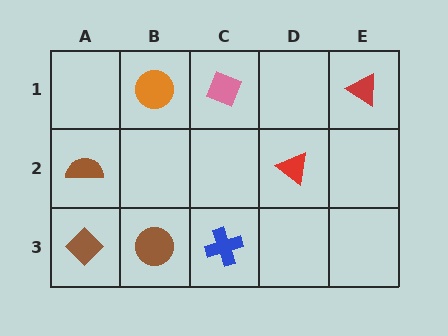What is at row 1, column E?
A red triangle.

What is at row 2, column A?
A brown semicircle.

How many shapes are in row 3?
3 shapes.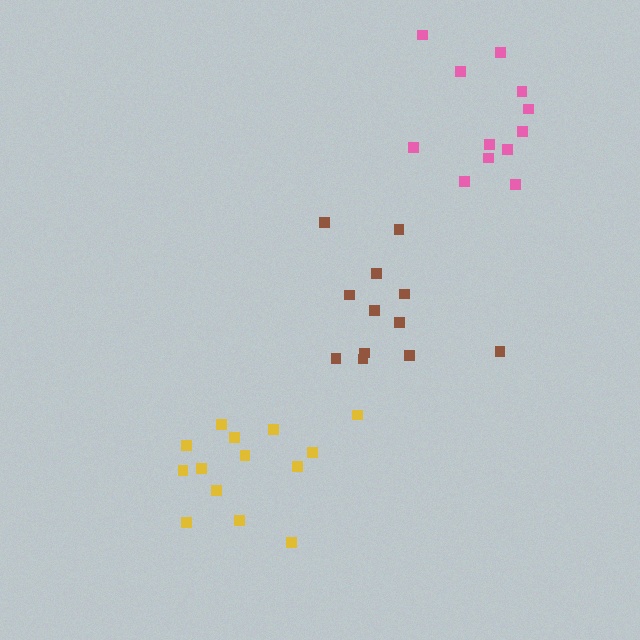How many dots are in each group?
Group 1: 14 dots, Group 2: 12 dots, Group 3: 12 dots (38 total).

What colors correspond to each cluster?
The clusters are colored: yellow, pink, brown.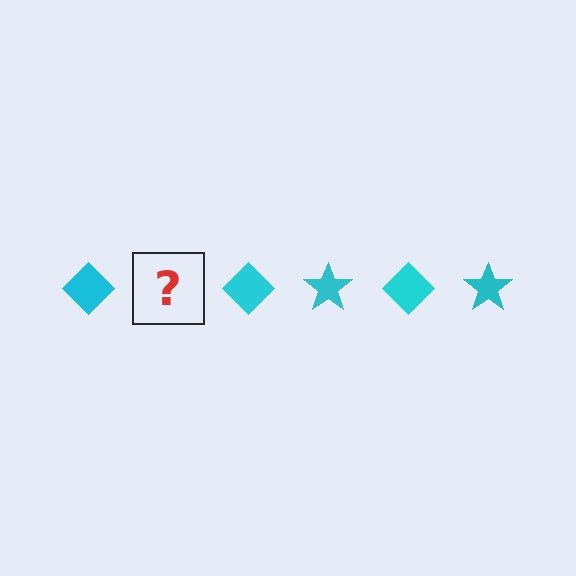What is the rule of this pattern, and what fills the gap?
The rule is that the pattern cycles through diamond, star shapes in cyan. The gap should be filled with a cyan star.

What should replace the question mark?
The question mark should be replaced with a cyan star.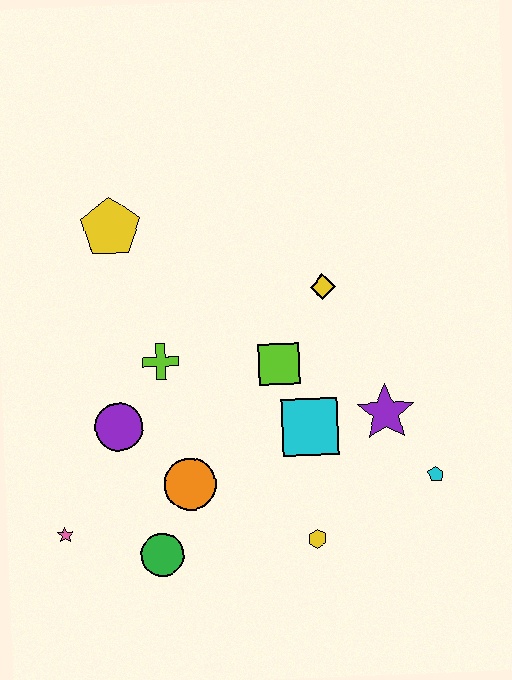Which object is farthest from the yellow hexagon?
The yellow pentagon is farthest from the yellow hexagon.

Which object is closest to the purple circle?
The lime cross is closest to the purple circle.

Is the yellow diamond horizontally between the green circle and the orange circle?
No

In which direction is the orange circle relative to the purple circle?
The orange circle is to the right of the purple circle.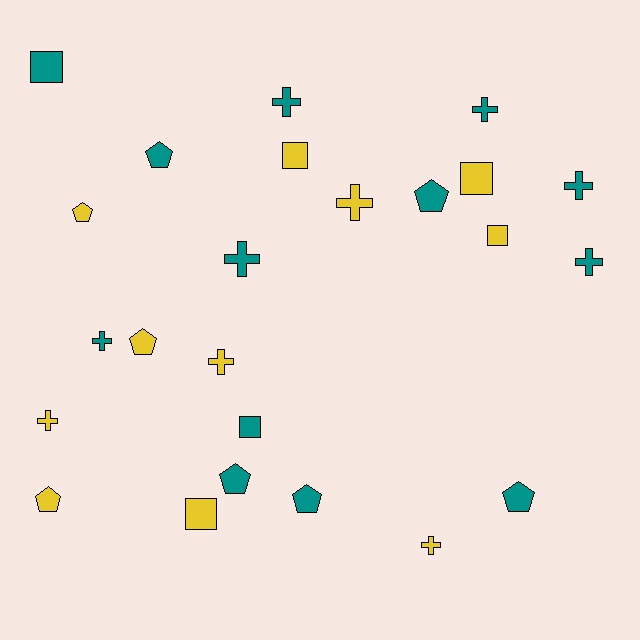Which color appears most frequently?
Teal, with 13 objects.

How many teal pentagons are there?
There are 5 teal pentagons.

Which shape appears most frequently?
Cross, with 10 objects.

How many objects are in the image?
There are 24 objects.